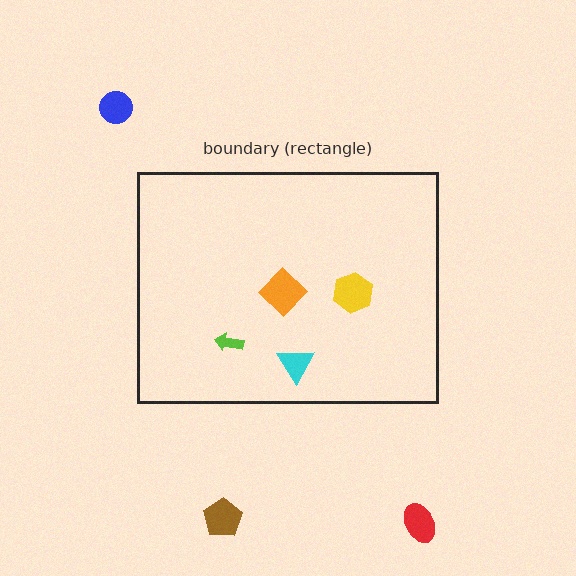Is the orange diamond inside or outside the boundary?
Inside.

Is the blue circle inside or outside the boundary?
Outside.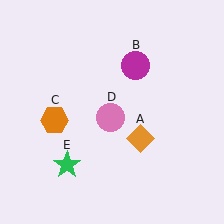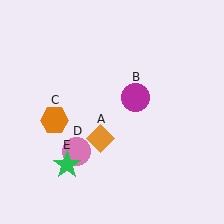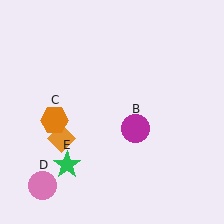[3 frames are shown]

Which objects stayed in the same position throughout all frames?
Orange hexagon (object C) and green star (object E) remained stationary.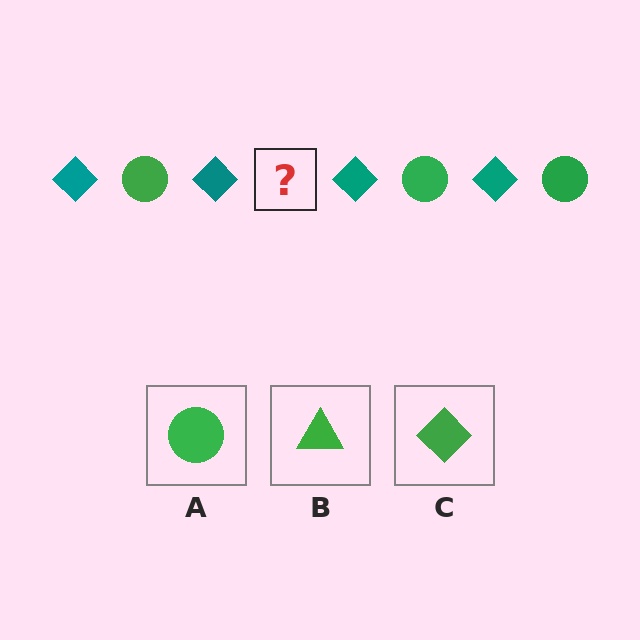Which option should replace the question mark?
Option A.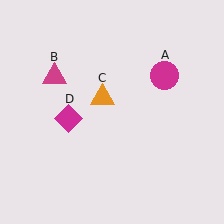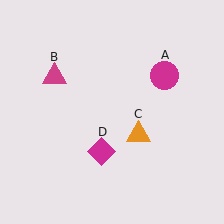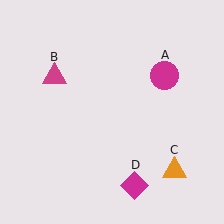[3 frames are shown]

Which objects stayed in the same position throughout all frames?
Magenta circle (object A) and magenta triangle (object B) remained stationary.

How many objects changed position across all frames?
2 objects changed position: orange triangle (object C), magenta diamond (object D).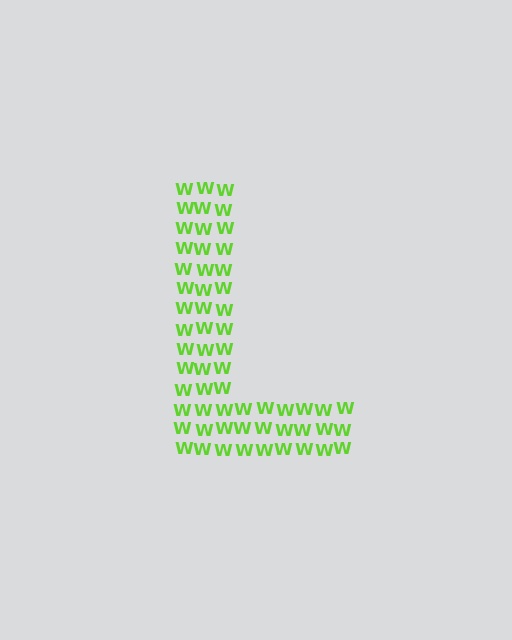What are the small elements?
The small elements are letter W's.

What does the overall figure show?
The overall figure shows the letter L.